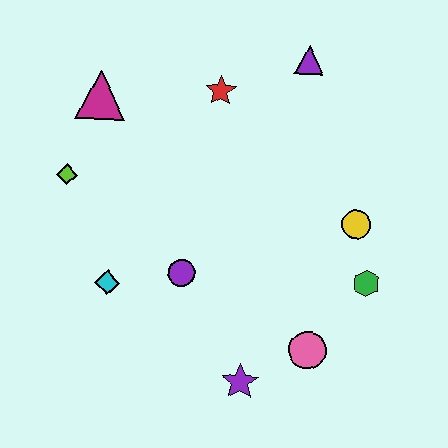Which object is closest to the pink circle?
The purple star is closest to the pink circle.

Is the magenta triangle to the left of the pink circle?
Yes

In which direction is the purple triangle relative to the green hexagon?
The purple triangle is above the green hexagon.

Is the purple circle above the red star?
No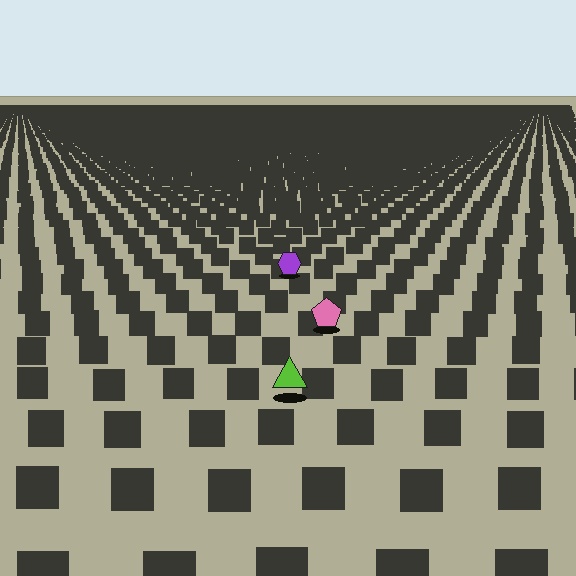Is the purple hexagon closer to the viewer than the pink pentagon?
No. The pink pentagon is closer — you can tell from the texture gradient: the ground texture is coarser near it.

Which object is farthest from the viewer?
The purple hexagon is farthest from the viewer. It appears smaller and the ground texture around it is denser.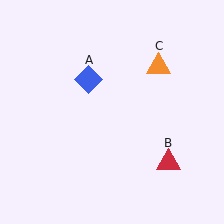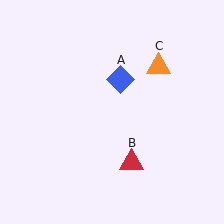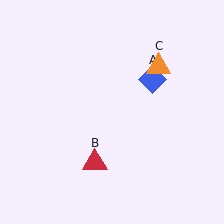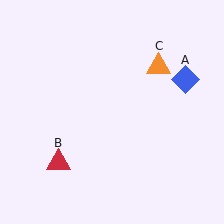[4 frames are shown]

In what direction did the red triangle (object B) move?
The red triangle (object B) moved left.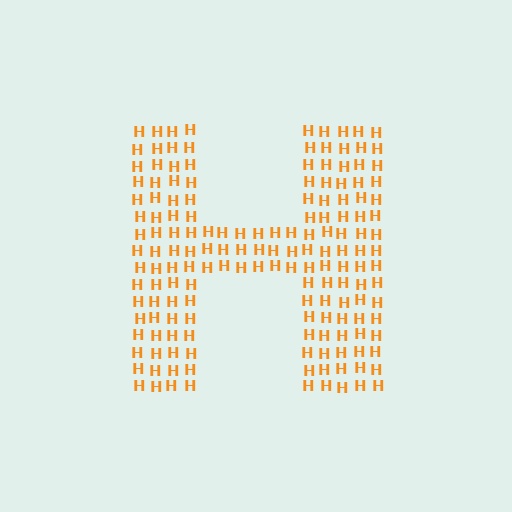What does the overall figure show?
The overall figure shows the letter H.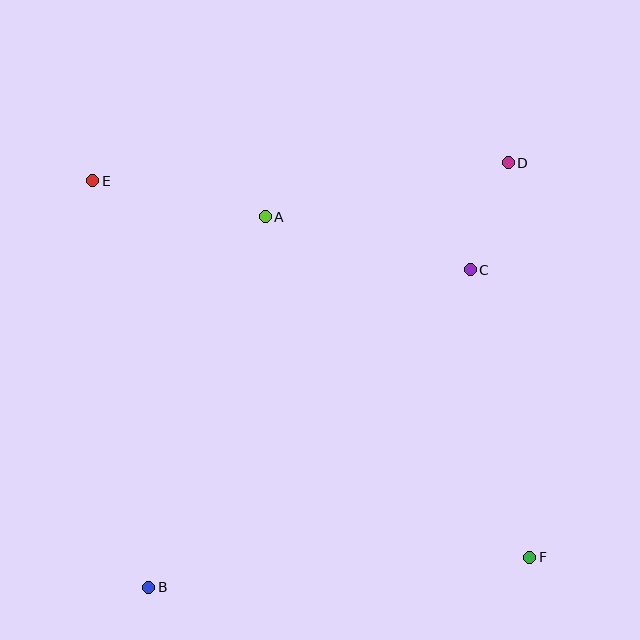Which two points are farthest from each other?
Points E and F are farthest from each other.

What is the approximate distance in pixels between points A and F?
The distance between A and F is approximately 431 pixels.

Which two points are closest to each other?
Points C and D are closest to each other.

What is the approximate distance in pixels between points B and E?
The distance between B and E is approximately 410 pixels.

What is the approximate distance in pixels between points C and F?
The distance between C and F is approximately 293 pixels.